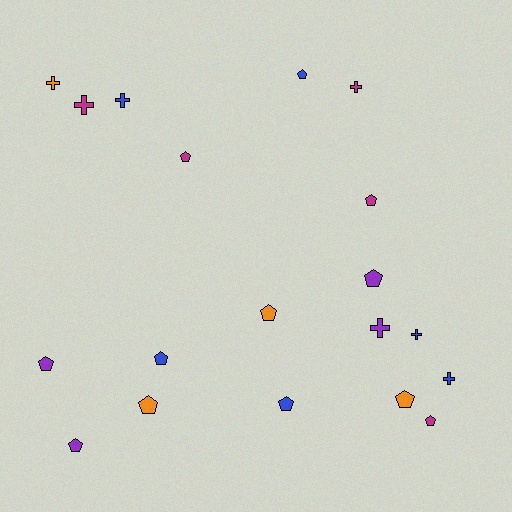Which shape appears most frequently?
Pentagon, with 12 objects.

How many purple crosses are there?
There is 1 purple cross.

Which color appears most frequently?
Blue, with 6 objects.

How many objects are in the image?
There are 19 objects.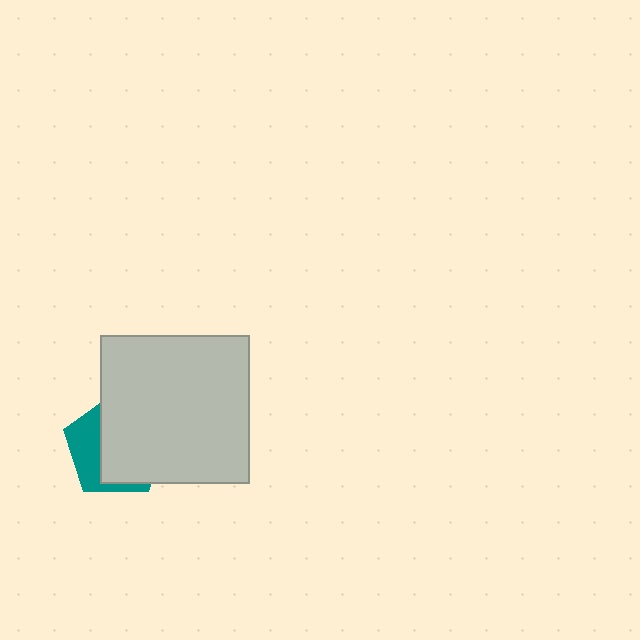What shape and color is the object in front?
The object in front is a light gray square.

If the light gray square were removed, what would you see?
You would see the complete teal pentagon.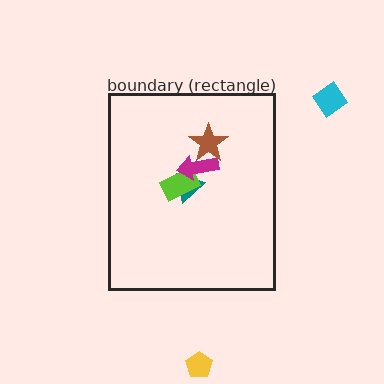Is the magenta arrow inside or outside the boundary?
Inside.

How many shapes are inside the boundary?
4 inside, 2 outside.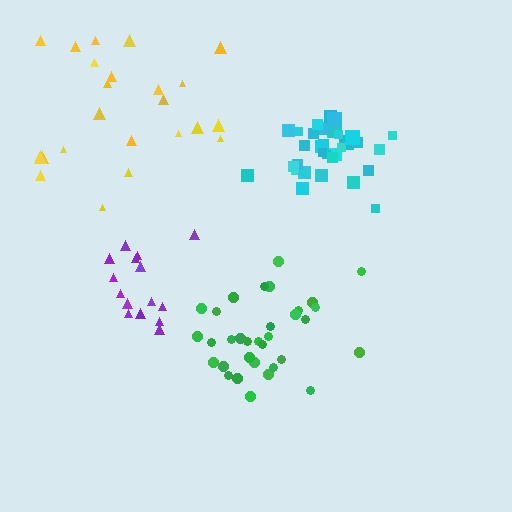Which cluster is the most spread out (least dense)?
Yellow.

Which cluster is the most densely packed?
Cyan.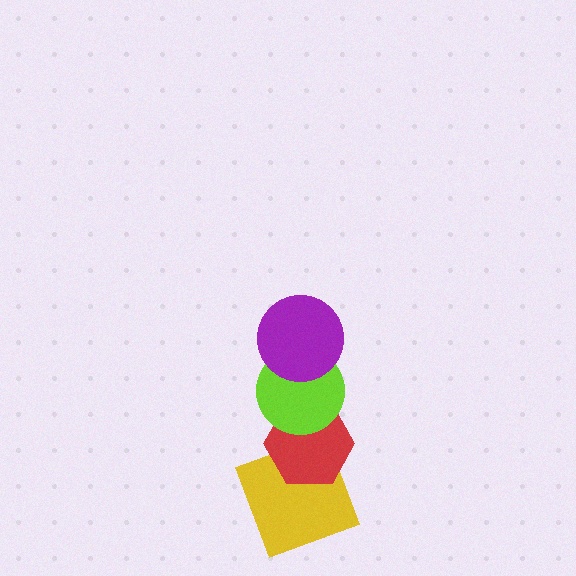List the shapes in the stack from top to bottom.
From top to bottom: the purple circle, the lime circle, the red hexagon, the yellow square.